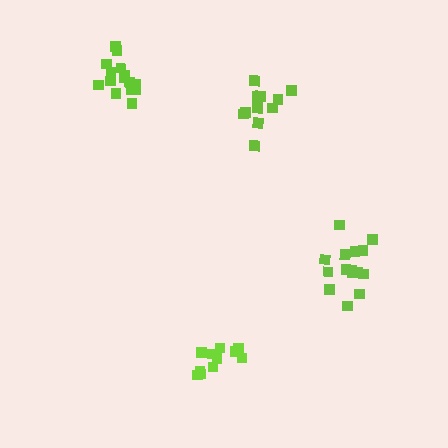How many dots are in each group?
Group 1: 15 dots, Group 2: 15 dots, Group 3: 11 dots, Group 4: 11 dots (52 total).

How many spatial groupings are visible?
There are 4 spatial groupings.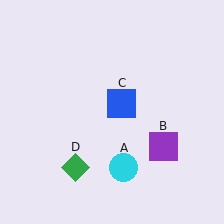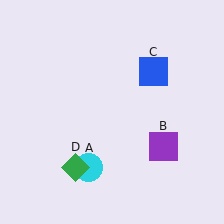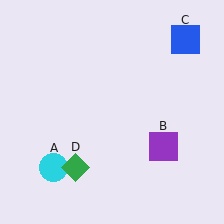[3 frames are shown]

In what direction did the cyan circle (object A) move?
The cyan circle (object A) moved left.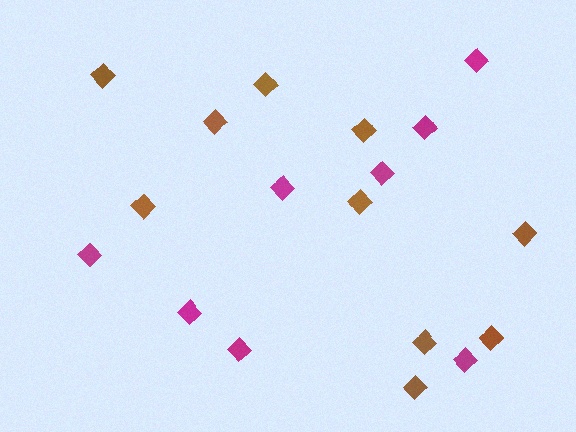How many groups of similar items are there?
There are 2 groups: one group of magenta diamonds (8) and one group of brown diamonds (10).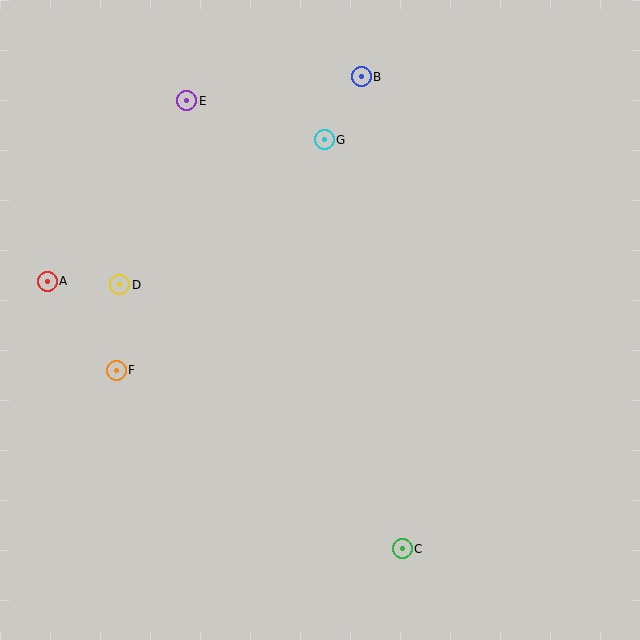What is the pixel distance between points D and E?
The distance between D and E is 196 pixels.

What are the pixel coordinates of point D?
Point D is at (120, 285).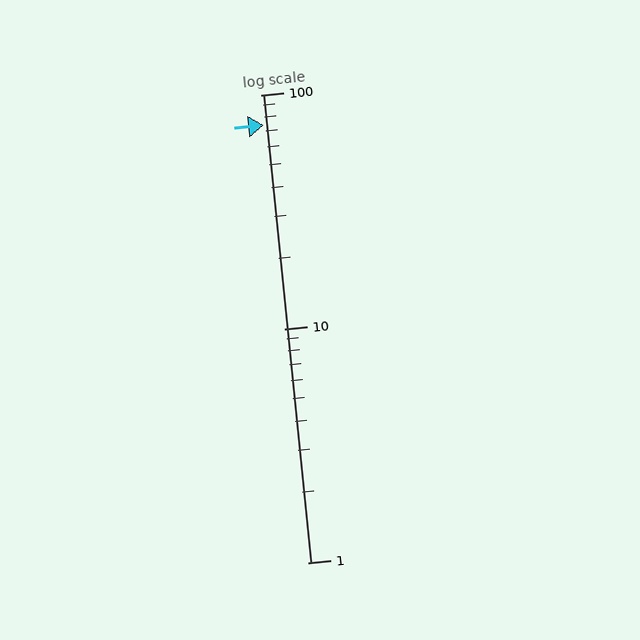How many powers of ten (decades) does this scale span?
The scale spans 2 decades, from 1 to 100.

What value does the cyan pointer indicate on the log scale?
The pointer indicates approximately 74.